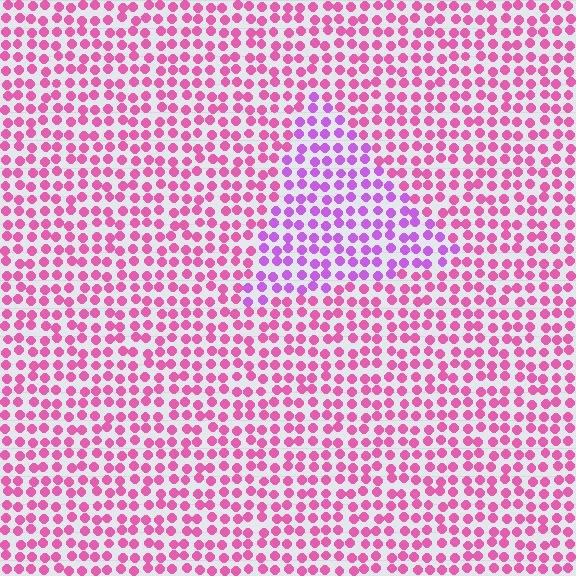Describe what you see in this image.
The image is filled with small pink elements in a uniform arrangement. A triangle-shaped region is visible where the elements are tinted to a slightly different hue, forming a subtle color boundary.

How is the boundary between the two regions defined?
The boundary is defined purely by a slight shift in hue (about 38 degrees). Spacing, size, and orientation are identical on both sides.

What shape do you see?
I see a triangle.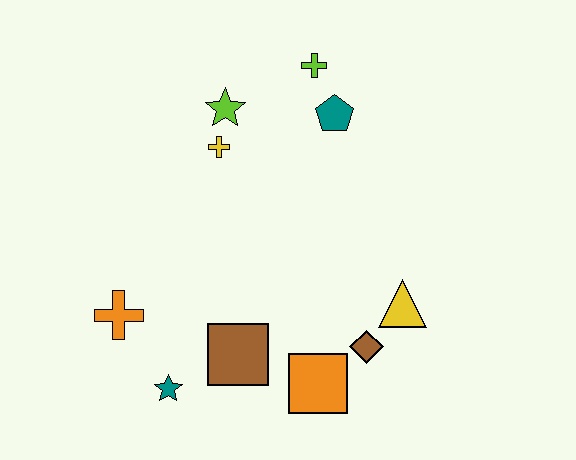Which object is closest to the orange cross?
The teal star is closest to the orange cross.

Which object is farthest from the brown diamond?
The lime cross is farthest from the brown diamond.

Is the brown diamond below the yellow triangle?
Yes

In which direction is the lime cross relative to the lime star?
The lime cross is to the right of the lime star.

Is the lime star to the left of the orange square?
Yes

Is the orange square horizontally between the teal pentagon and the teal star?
Yes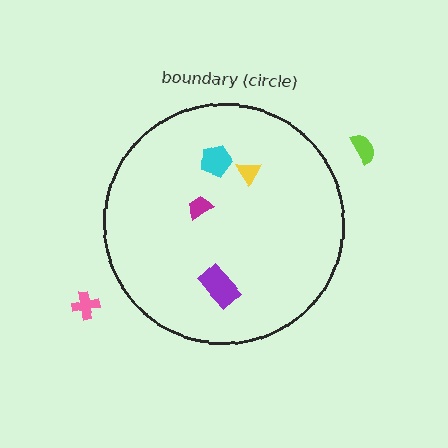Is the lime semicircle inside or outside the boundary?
Outside.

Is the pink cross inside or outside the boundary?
Outside.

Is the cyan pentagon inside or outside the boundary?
Inside.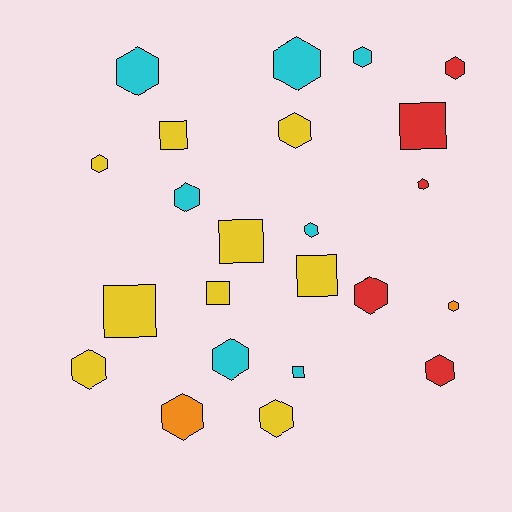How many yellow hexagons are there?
There are 4 yellow hexagons.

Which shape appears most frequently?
Hexagon, with 16 objects.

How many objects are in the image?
There are 23 objects.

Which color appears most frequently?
Yellow, with 9 objects.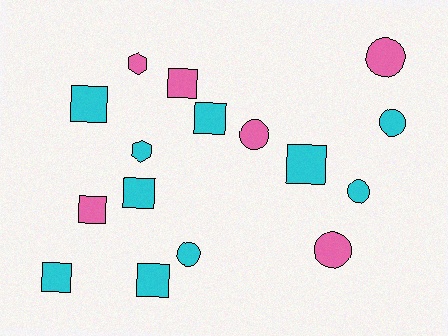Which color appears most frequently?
Cyan, with 10 objects.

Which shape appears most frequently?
Square, with 8 objects.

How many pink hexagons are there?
There is 1 pink hexagon.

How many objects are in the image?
There are 16 objects.